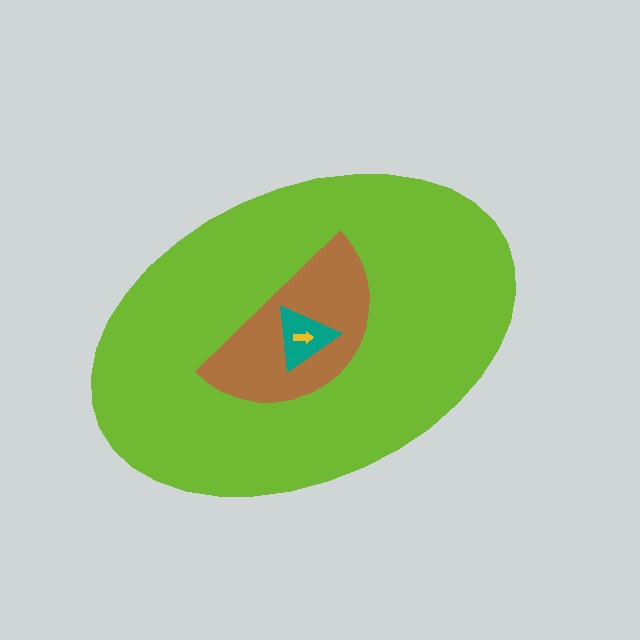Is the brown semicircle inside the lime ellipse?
Yes.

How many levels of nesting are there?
4.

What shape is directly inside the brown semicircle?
The teal triangle.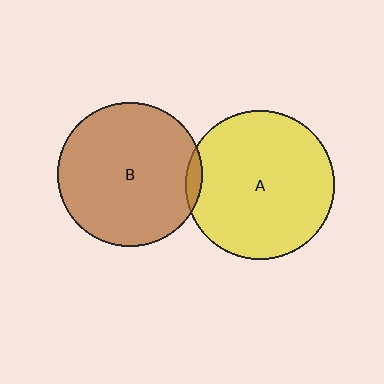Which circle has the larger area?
Circle A (yellow).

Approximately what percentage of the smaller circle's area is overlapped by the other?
Approximately 5%.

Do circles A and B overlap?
Yes.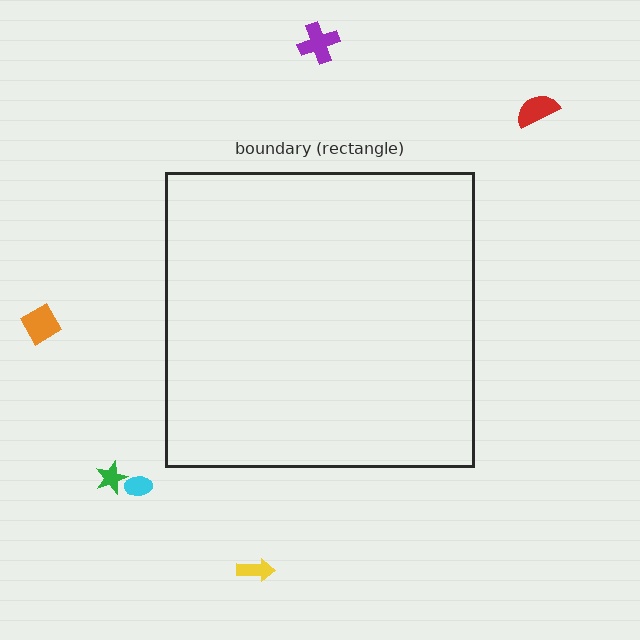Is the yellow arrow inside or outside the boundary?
Outside.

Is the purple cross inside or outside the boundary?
Outside.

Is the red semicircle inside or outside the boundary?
Outside.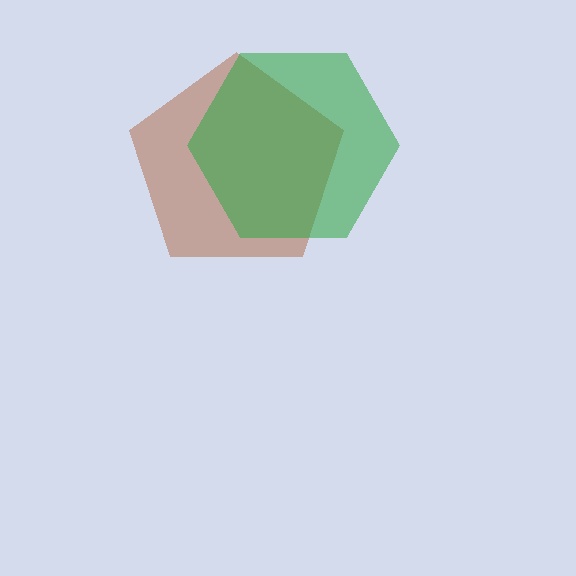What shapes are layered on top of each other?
The layered shapes are: a brown pentagon, a green hexagon.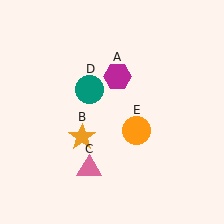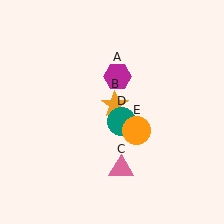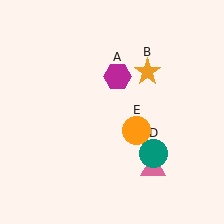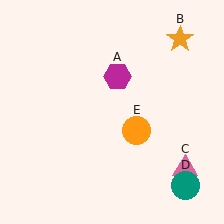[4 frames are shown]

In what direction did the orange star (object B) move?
The orange star (object B) moved up and to the right.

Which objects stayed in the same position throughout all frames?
Magenta hexagon (object A) and orange circle (object E) remained stationary.